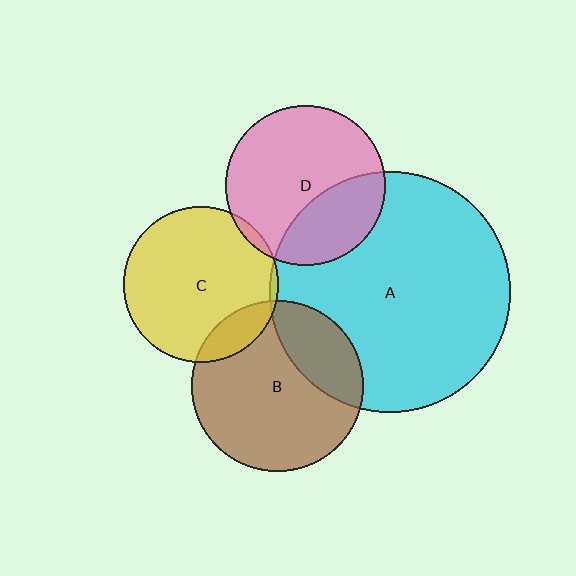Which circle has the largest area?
Circle A (cyan).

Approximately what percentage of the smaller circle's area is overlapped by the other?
Approximately 25%.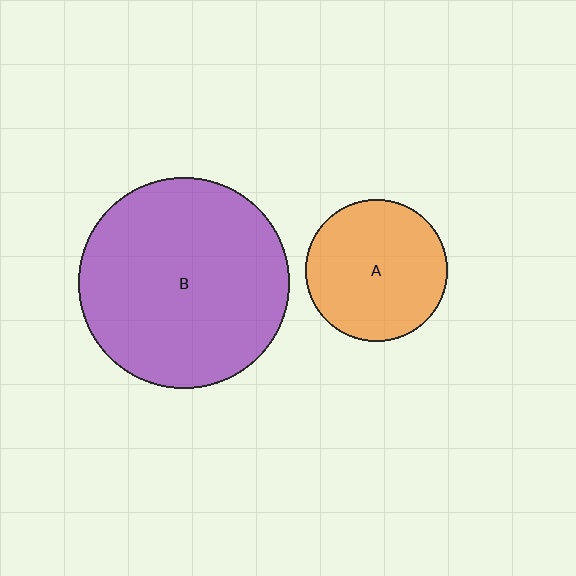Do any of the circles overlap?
No, none of the circles overlap.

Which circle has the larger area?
Circle B (purple).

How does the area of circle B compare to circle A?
Approximately 2.2 times.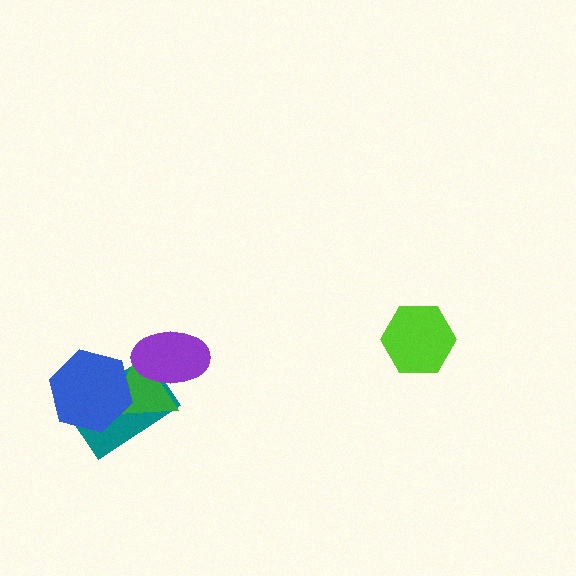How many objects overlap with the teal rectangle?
3 objects overlap with the teal rectangle.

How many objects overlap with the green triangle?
3 objects overlap with the green triangle.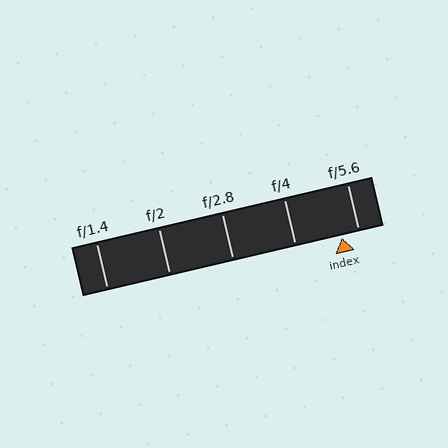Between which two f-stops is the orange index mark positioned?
The index mark is between f/4 and f/5.6.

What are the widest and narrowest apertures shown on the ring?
The widest aperture shown is f/1.4 and the narrowest is f/5.6.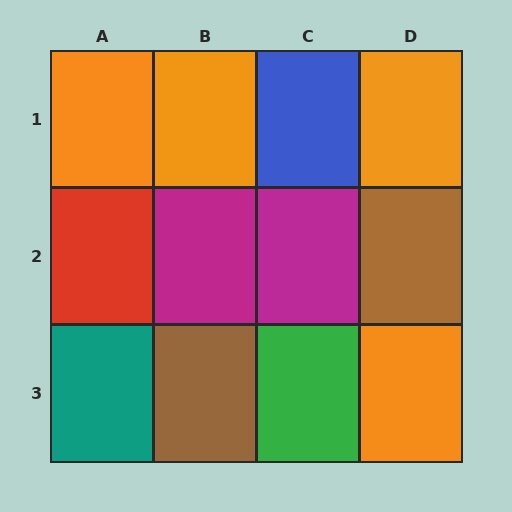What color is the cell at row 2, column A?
Red.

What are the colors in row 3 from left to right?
Teal, brown, green, orange.